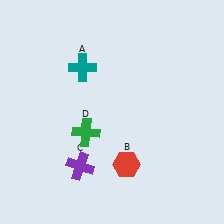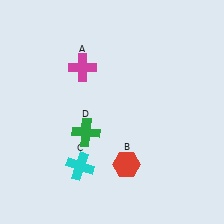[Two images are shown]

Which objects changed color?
A changed from teal to magenta. C changed from purple to cyan.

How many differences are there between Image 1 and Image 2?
There are 2 differences between the two images.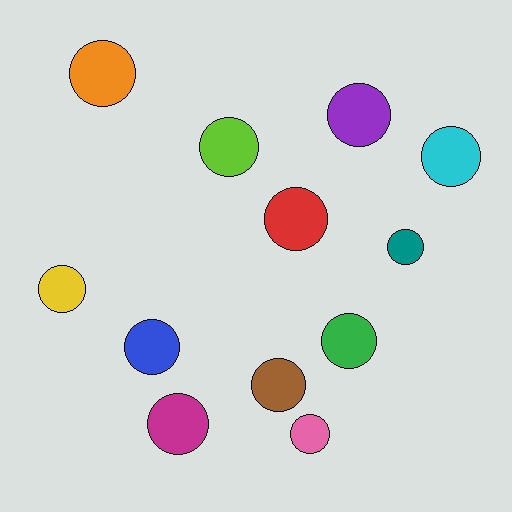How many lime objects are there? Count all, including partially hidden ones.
There is 1 lime object.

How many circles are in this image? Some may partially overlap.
There are 12 circles.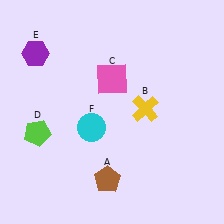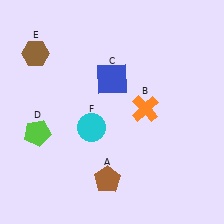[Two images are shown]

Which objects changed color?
B changed from yellow to orange. C changed from pink to blue. E changed from purple to brown.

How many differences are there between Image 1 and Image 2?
There are 3 differences between the two images.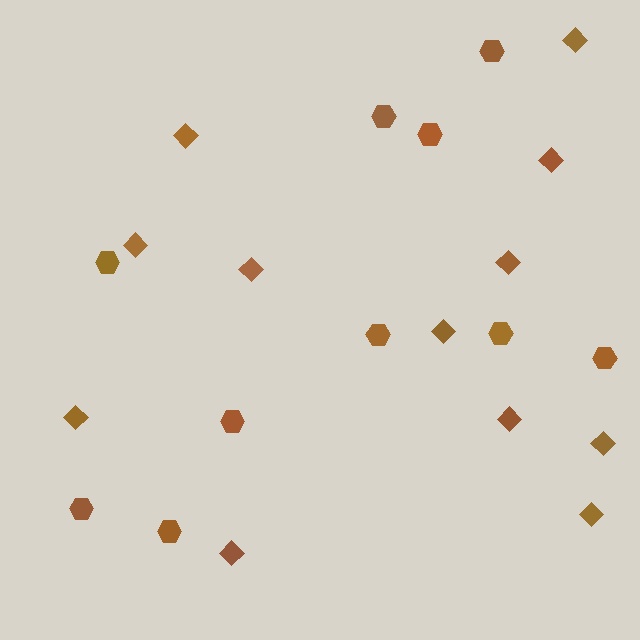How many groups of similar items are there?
There are 2 groups: one group of diamonds (12) and one group of hexagons (10).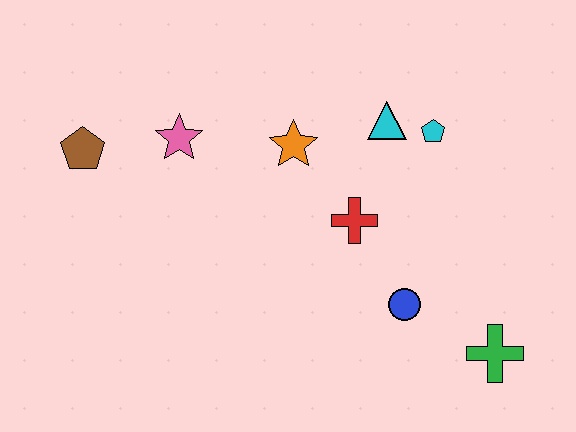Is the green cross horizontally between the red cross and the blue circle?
No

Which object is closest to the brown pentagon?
The pink star is closest to the brown pentagon.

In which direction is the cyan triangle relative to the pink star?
The cyan triangle is to the right of the pink star.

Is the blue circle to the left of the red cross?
No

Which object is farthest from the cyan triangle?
The brown pentagon is farthest from the cyan triangle.